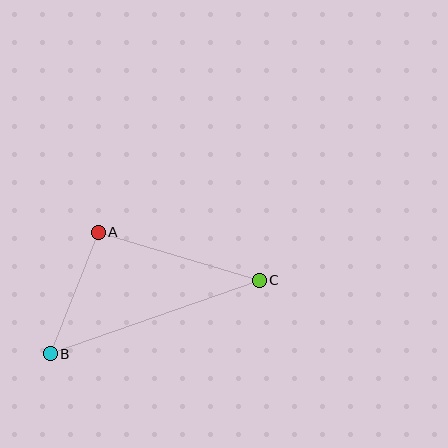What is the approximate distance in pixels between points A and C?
The distance between A and C is approximately 168 pixels.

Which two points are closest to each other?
Points A and B are closest to each other.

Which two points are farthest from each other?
Points B and C are farthest from each other.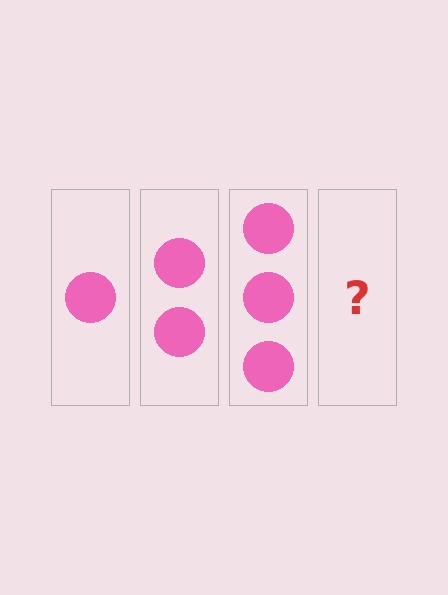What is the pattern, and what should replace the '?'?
The pattern is that each step adds one more circle. The '?' should be 4 circles.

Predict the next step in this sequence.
The next step is 4 circles.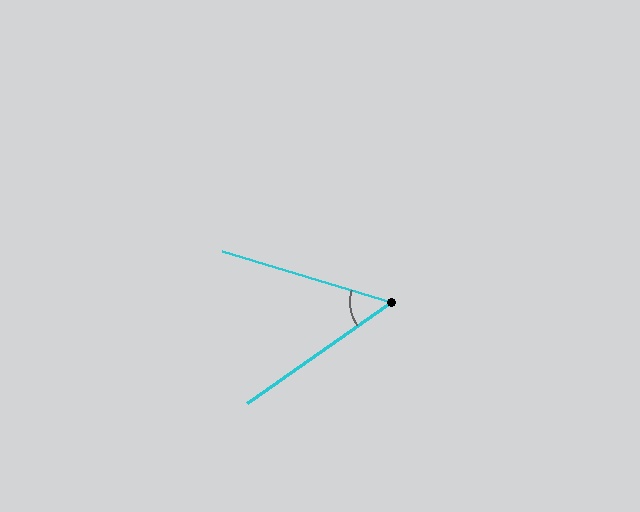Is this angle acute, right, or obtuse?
It is acute.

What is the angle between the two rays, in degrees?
Approximately 52 degrees.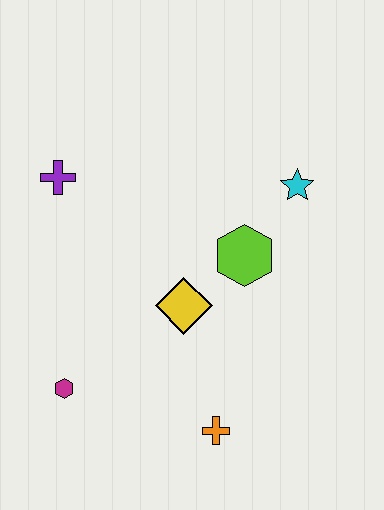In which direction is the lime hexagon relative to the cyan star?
The lime hexagon is below the cyan star.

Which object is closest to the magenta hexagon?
The yellow diamond is closest to the magenta hexagon.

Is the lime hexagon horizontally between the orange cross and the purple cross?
No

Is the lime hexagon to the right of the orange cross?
Yes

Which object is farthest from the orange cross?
The purple cross is farthest from the orange cross.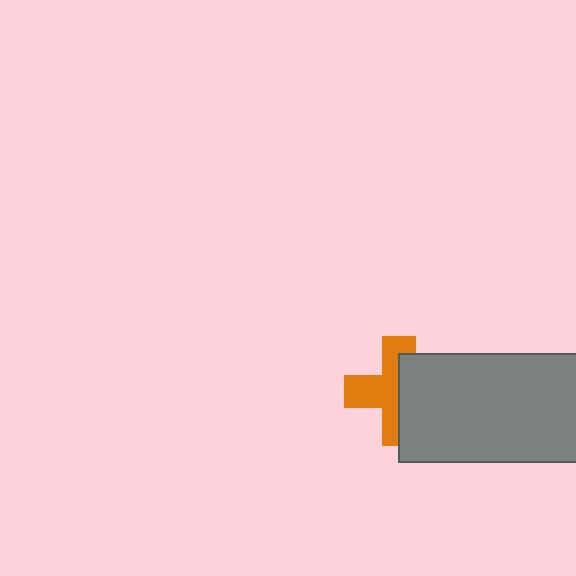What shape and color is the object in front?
The object in front is a gray rectangle.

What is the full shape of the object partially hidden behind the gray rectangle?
The partially hidden object is an orange cross.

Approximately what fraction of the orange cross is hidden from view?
Roughly 47% of the orange cross is hidden behind the gray rectangle.